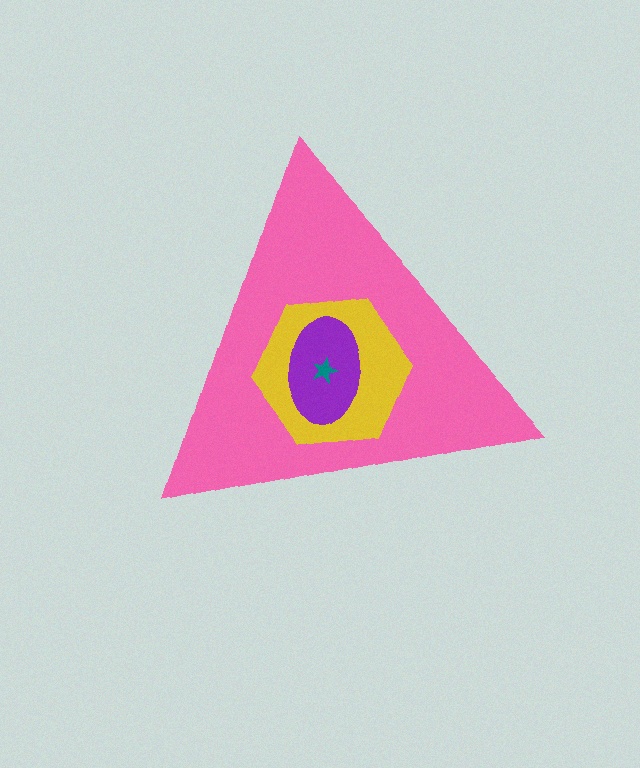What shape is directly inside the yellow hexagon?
The purple ellipse.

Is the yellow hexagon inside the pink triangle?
Yes.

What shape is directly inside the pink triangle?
The yellow hexagon.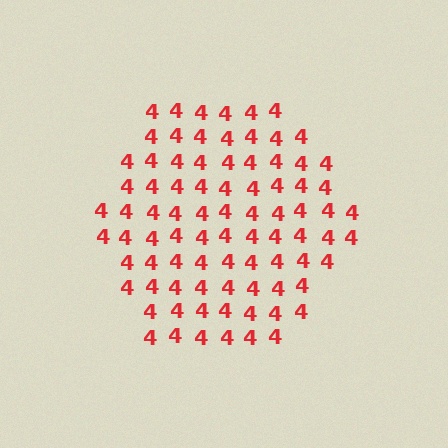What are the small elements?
The small elements are digit 4's.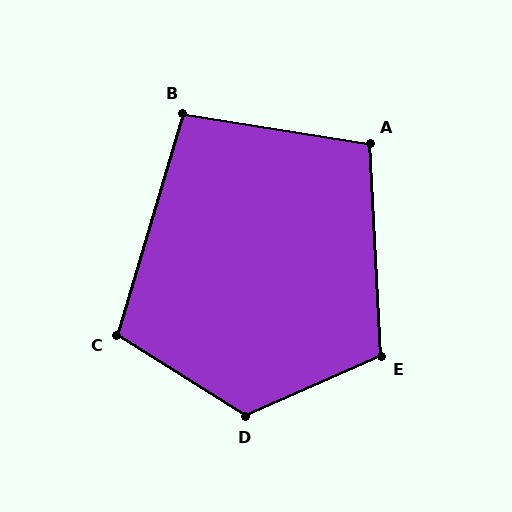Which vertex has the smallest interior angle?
B, at approximately 97 degrees.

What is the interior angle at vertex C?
Approximately 106 degrees (obtuse).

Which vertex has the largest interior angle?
D, at approximately 124 degrees.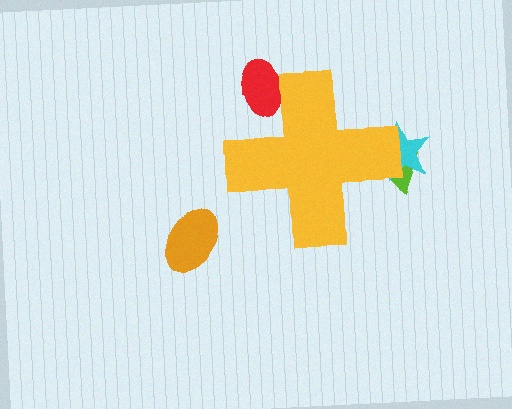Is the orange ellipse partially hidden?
No, the orange ellipse is fully visible.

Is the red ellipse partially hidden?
Yes, the red ellipse is partially hidden behind the yellow cross.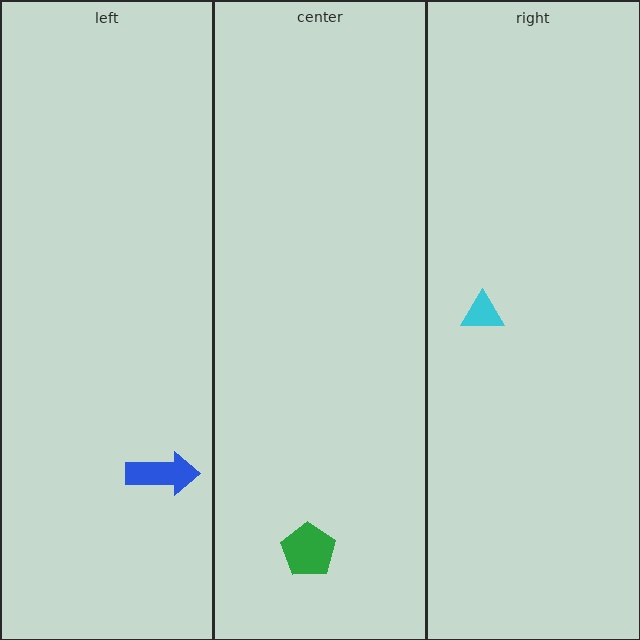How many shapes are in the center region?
1.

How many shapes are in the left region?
1.